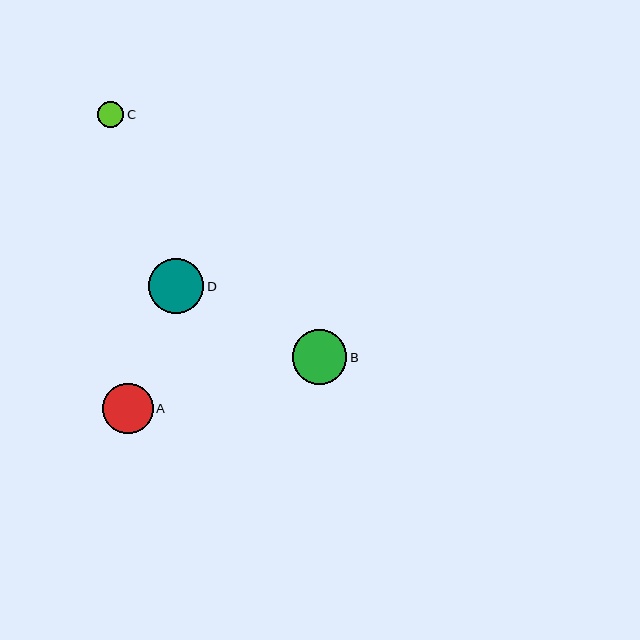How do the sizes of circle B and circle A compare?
Circle B and circle A are approximately the same size.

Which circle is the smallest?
Circle C is the smallest with a size of approximately 27 pixels.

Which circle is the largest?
Circle D is the largest with a size of approximately 55 pixels.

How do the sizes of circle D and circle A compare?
Circle D and circle A are approximately the same size.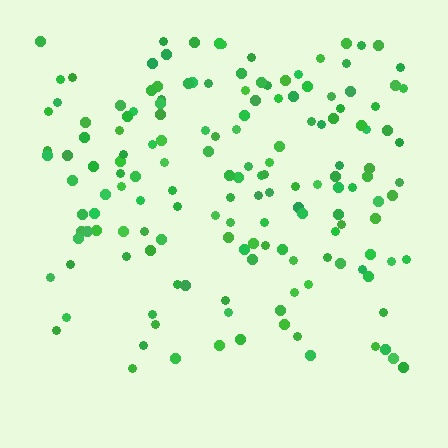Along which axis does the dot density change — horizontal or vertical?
Vertical.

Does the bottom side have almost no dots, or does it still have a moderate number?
Still a moderate number, just noticeably fewer than the top.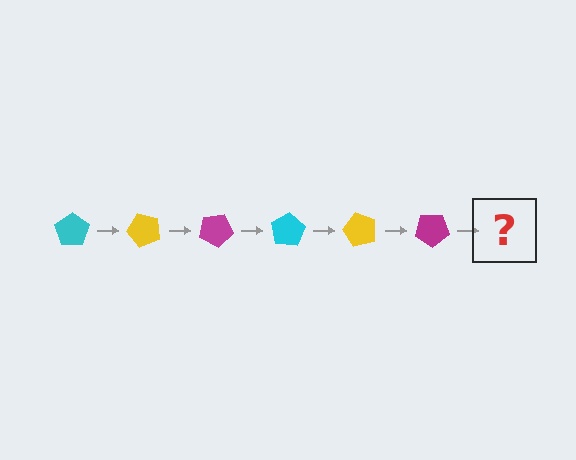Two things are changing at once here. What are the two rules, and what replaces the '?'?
The two rules are that it rotates 50 degrees each step and the color cycles through cyan, yellow, and magenta. The '?' should be a cyan pentagon, rotated 300 degrees from the start.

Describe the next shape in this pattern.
It should be a cyan pentagon, rotated 300 degrees from the start.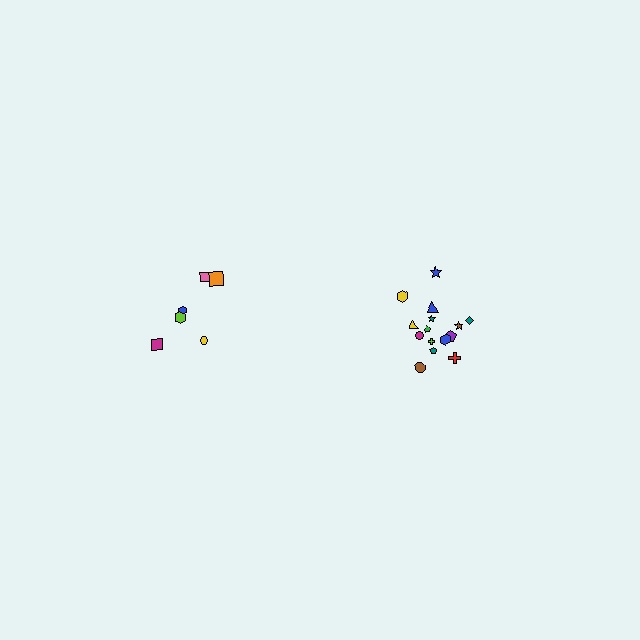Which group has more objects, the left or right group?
The right group.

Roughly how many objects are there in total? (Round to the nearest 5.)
Roughly 20 objects in total.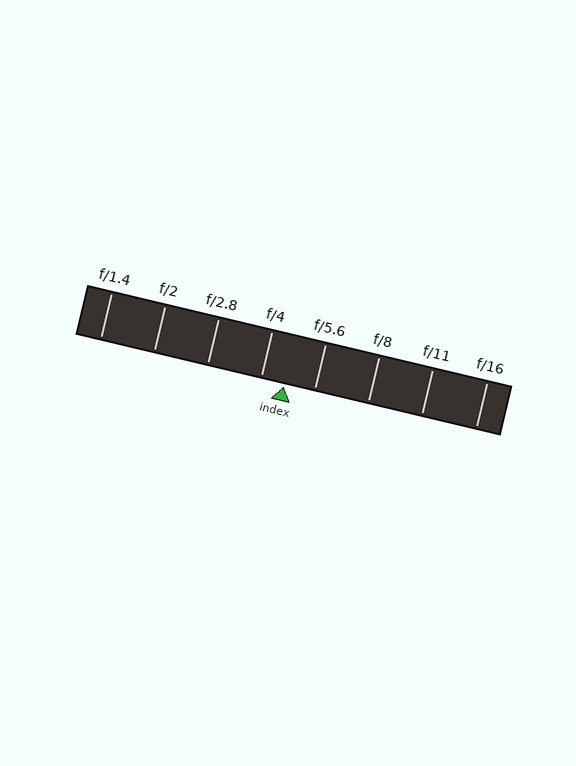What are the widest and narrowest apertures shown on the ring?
The widest aperture shown is f/1.4 and the narrowest is f/16.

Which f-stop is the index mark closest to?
The index mark is closest to f/4.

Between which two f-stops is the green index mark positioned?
The index mark is between f/4 and f/5.6.